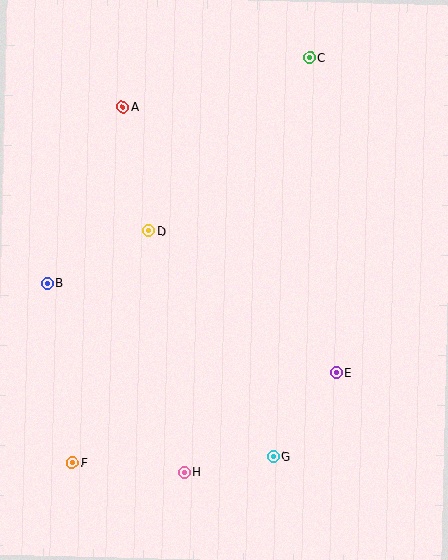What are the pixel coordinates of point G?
Point G is at (273, 457).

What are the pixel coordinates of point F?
Point F is at (72, 463).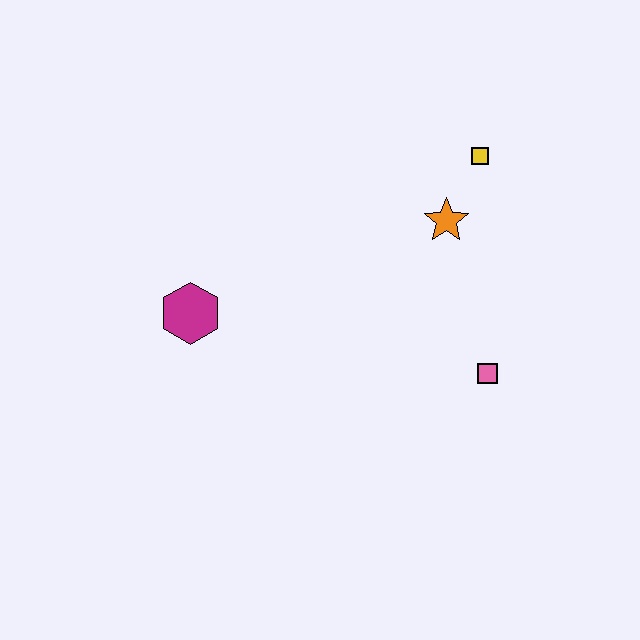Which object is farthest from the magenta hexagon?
The yellow square is farthest from the magenta hexagon.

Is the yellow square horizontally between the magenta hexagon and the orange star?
No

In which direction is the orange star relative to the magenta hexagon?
The orange star is to the right of the magenta hexagon.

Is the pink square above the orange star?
No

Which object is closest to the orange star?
The yellow square is closest to the orange star.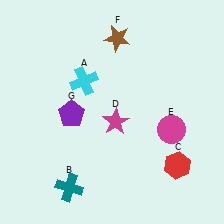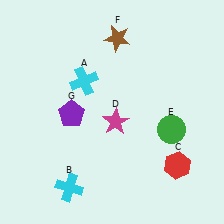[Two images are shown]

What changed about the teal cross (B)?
In Image 1, B is teal. In Image 2, it changed to cyan.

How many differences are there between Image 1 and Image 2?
There are 2 differences between the two images.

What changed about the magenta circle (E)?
In Image 1, E is magenta. In Image 2, it changed to green.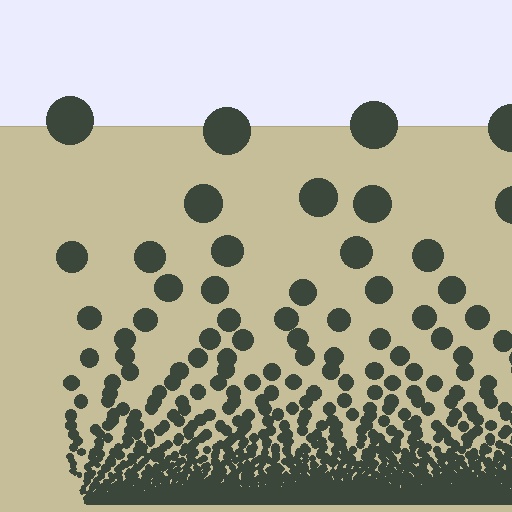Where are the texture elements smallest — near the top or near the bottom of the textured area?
Near the bottom.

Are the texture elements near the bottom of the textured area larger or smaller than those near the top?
Smaller. The gradient is inverted — elements near the bottom are smaller and denser.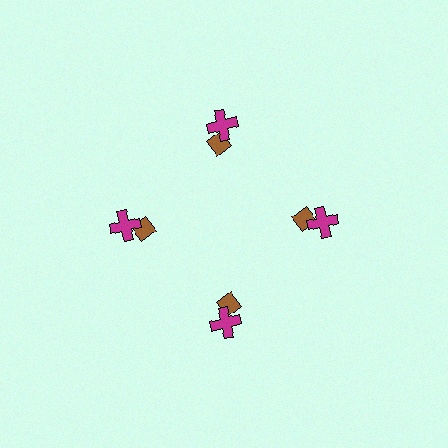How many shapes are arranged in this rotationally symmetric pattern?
There are 8 shapes, arranged in 4 groups of 2.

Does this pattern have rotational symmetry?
Yes, this pattern has 4-fold rotational symmetry. It looks the same after rotating 90 degrees around the center.